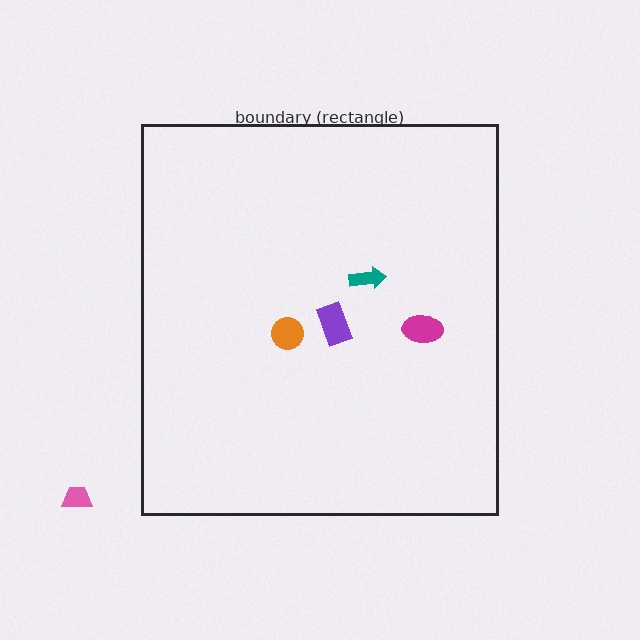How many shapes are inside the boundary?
4 inside, 1 outside.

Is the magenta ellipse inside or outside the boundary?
Inside.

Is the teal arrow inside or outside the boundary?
Inside.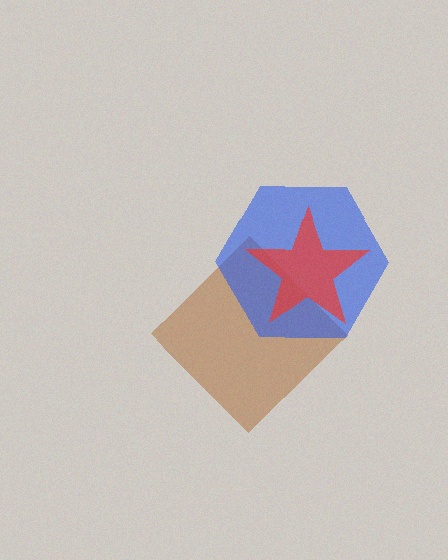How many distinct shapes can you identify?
There are 3 distinct shapes: a brown diamond, a blue hexagon, a red star.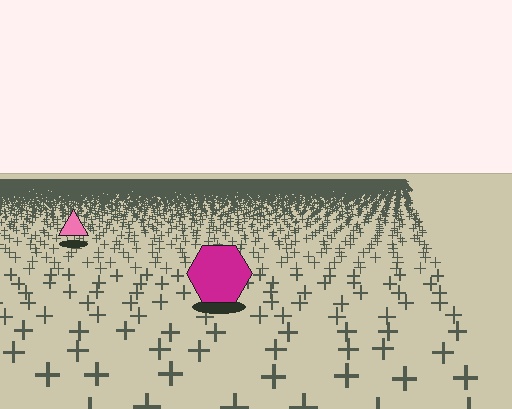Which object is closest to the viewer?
The magenta hexagon is closest. The texture marks near it are larger and more spread out.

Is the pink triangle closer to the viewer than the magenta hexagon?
No. The magenta hexagon is closer — you can tell from the texture gradient: the ground texture is coarser near it.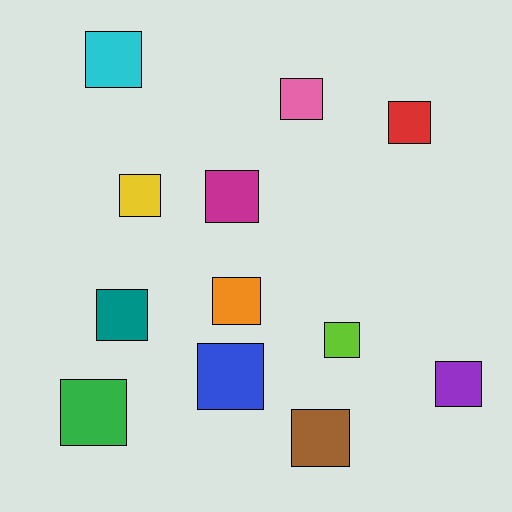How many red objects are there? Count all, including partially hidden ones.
There is 1 red object.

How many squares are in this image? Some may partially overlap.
There are 12 squares.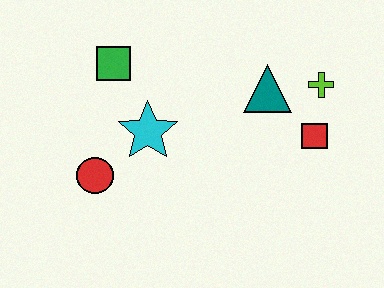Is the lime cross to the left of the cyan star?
No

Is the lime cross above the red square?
Yes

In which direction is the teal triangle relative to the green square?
The teal triangle is to the right of the green square.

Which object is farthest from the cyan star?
The lime cross is farthest from the cyan star.